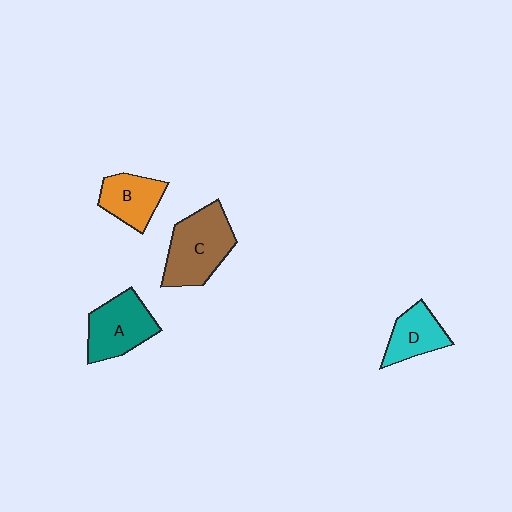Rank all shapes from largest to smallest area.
From largest to smallest: C (brown), A (teal), B (orange), D (cyan).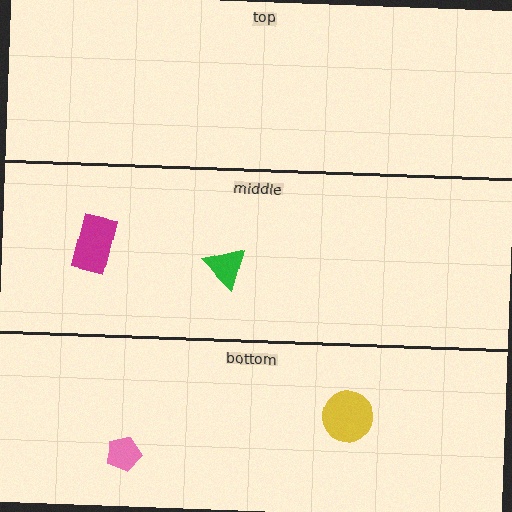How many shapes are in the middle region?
2.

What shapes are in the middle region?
The green triangle, the magenta rectangle.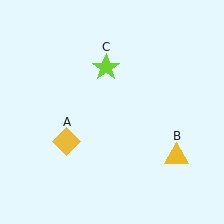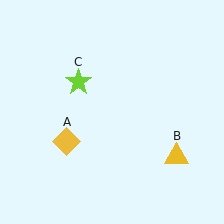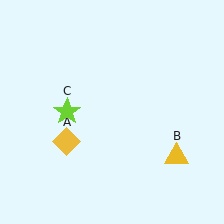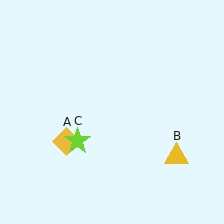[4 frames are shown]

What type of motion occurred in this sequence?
The lime star (object C) rotated counterclockwise around the center of the scene.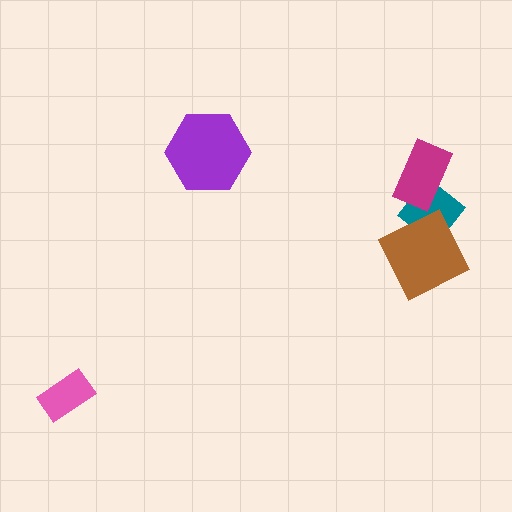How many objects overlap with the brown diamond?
1 object overlaps with the brown diamond.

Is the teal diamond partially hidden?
Yes, it is partially covered by another shape.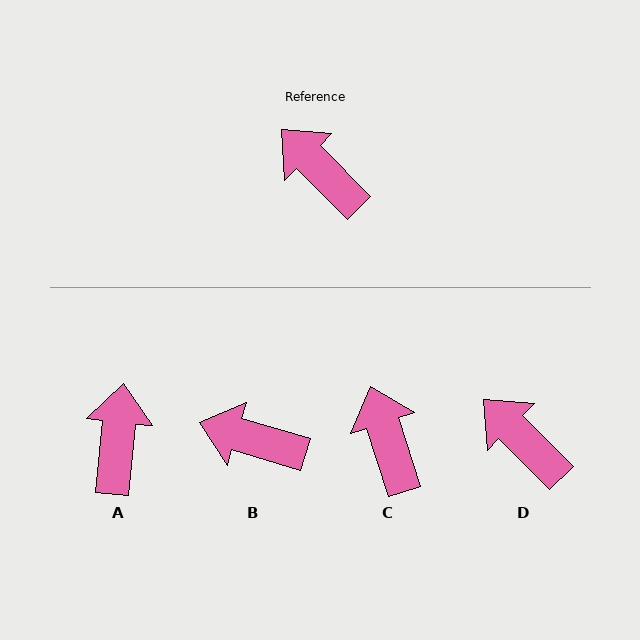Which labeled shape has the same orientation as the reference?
D.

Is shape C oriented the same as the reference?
No, it is off by about 27 degrees.